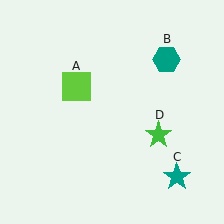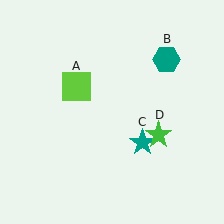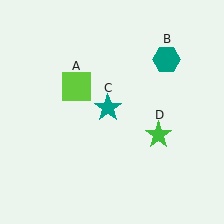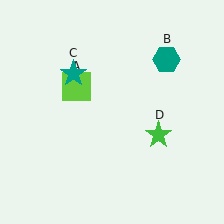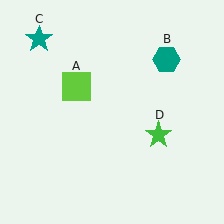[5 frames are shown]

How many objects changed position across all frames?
1 object changed position: teal star (object C).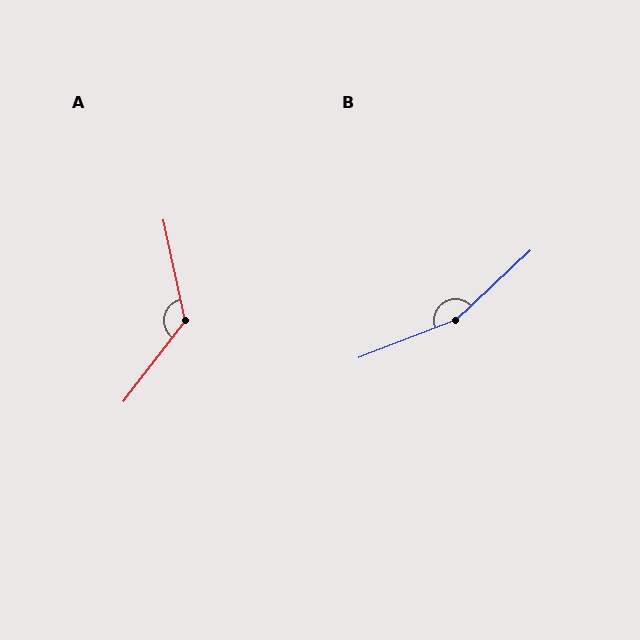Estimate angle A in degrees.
Approximately 131 degrees.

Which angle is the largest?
B, at approximately 158 degrees.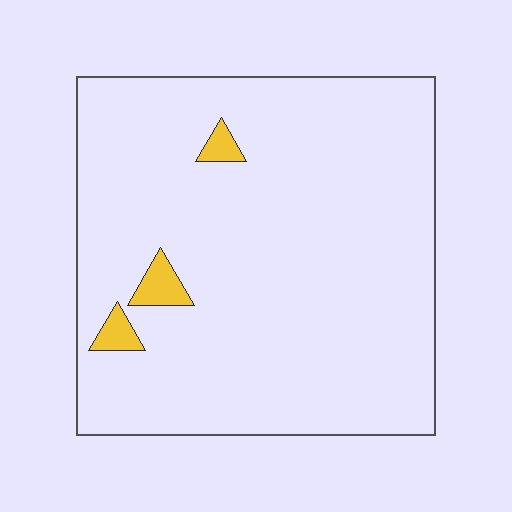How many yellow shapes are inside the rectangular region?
3.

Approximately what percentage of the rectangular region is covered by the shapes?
Approximately 5%.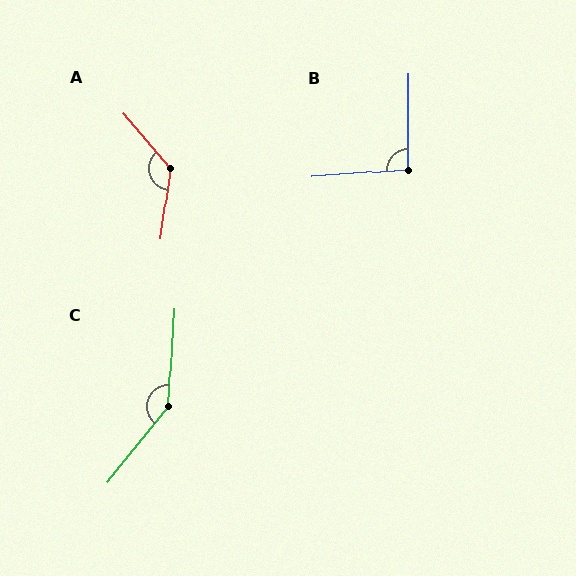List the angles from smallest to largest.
B (94°), A (132°), C (144°).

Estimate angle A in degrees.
Approximately 132 degrees.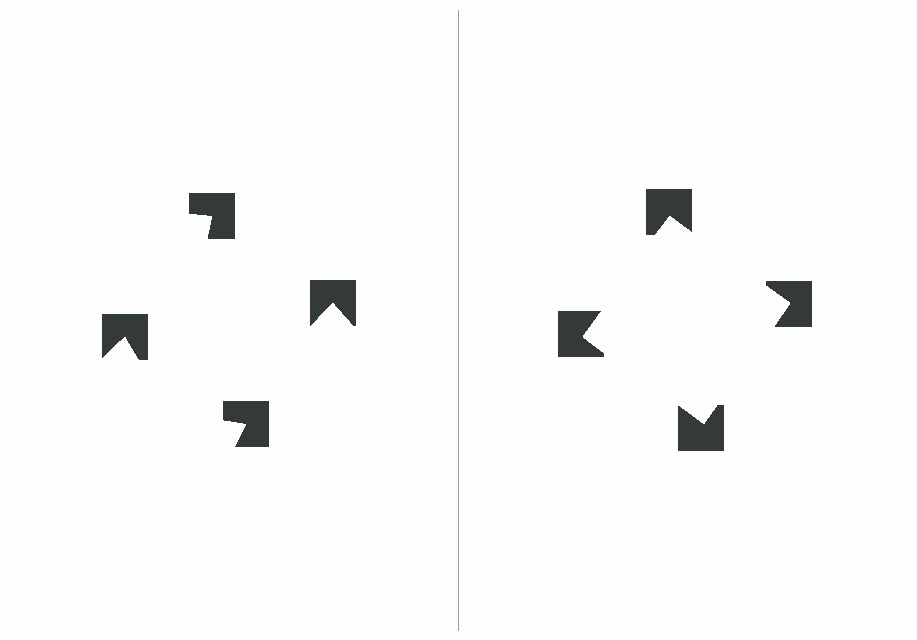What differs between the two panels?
The notched squares are positioned identically on both sides; only the wedge orientations differ. On the right they align to a square; on the left they are misaligned.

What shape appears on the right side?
An illusory square.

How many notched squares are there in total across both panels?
8 — 4 on each side.